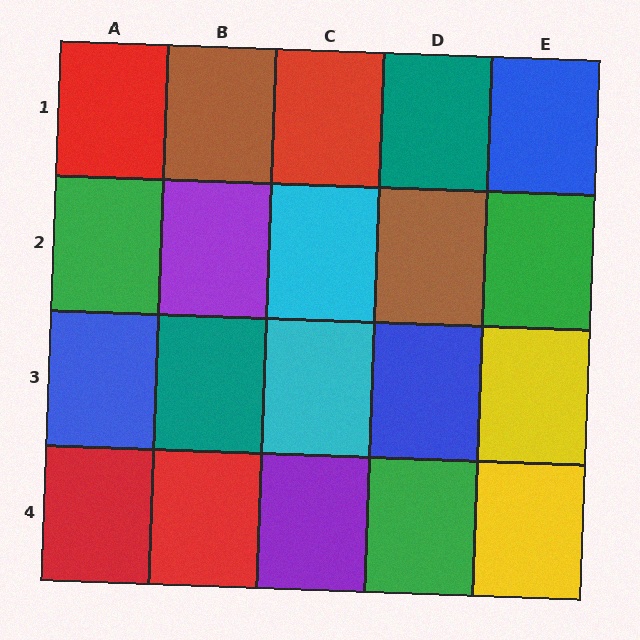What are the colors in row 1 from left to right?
Red, brown, red, teal, blue.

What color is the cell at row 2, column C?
Cyan.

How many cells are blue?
3 cells are blue.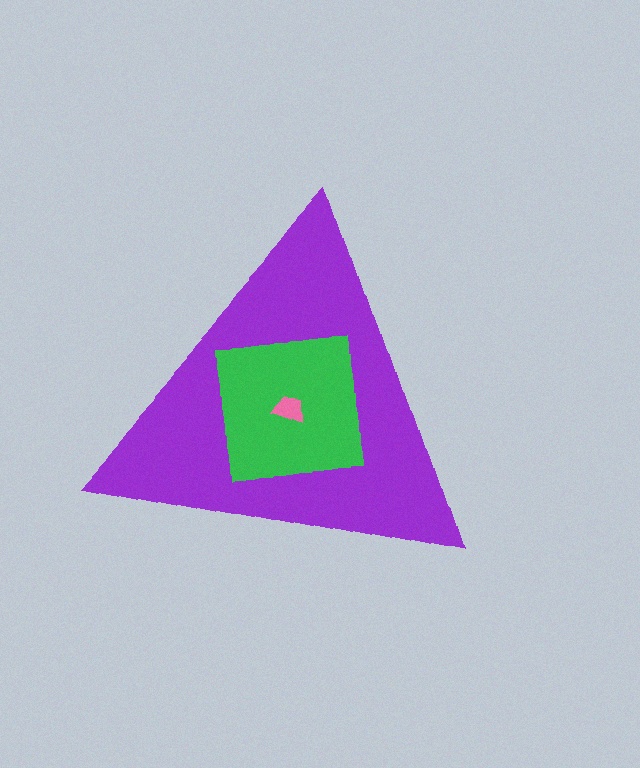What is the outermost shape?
The purple triangle.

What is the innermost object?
The pink trapezoid.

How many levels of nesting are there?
3.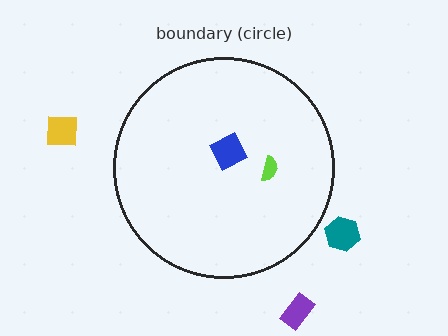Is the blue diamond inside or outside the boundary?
Inside.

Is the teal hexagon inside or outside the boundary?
Outside.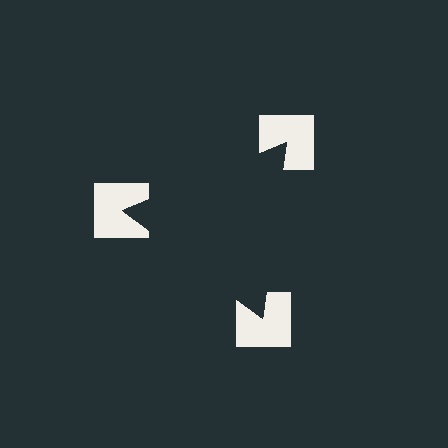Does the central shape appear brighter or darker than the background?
It typically appears slightly darker than the background, even though no actual brightness change is drawn.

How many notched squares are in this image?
There are 3 — one at each vertex of the illusory triangle.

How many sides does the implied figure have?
3 sides.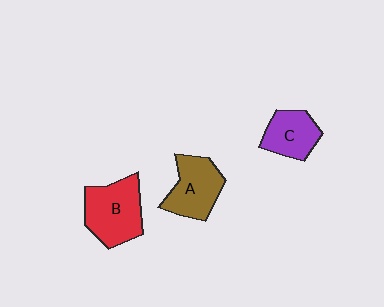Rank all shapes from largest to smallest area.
From largest to smallest: B (red), A (brown), C (purple).